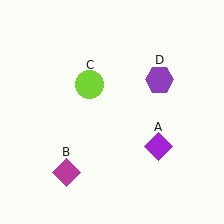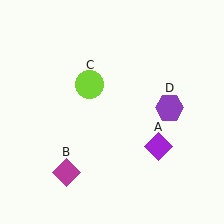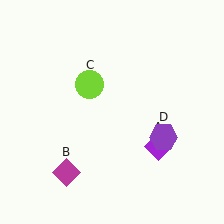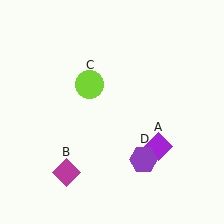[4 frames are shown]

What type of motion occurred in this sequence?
The purple hexagon (object D) rotated clockwise around the center of the scene.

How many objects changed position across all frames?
1 object changed position: purple hexagon (object D).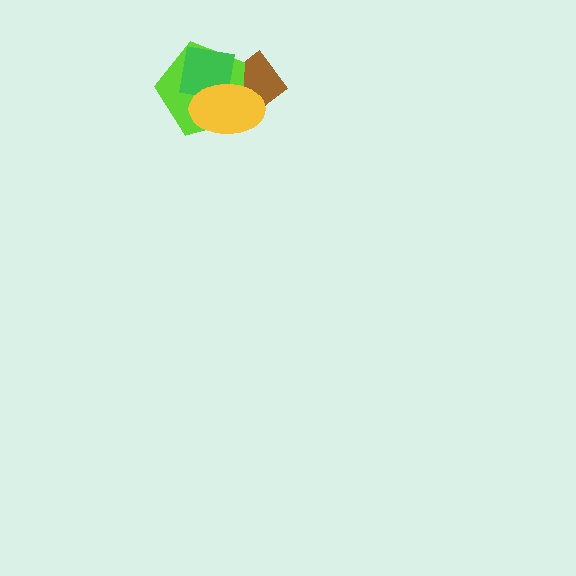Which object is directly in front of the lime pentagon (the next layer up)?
The green square is directly in front of the lime pentagon.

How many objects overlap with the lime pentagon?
3 objects overlap with the lime pentagon.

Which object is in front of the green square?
The yellow ellipse is in front of the green square.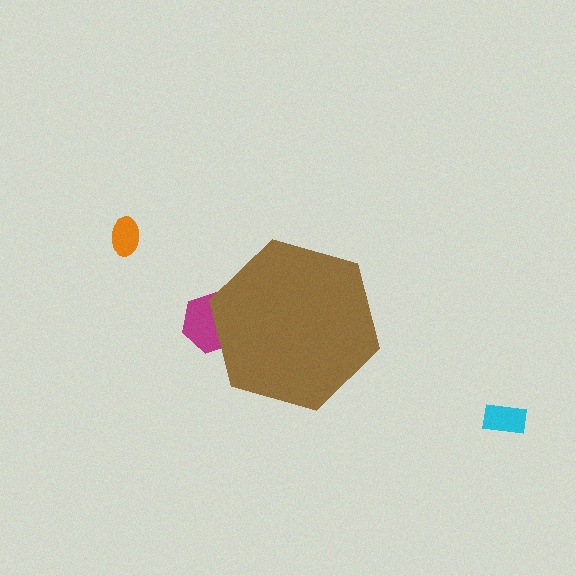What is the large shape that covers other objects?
A brown hexagon.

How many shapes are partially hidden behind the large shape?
1 shape is partially hidden.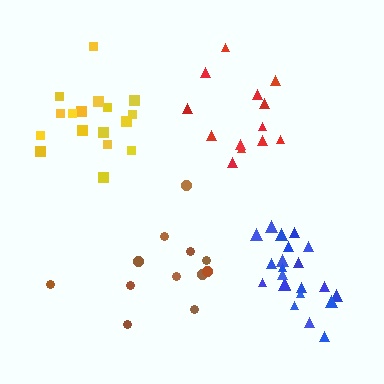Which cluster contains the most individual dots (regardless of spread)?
Blue (23).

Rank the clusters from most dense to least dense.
blue, yellow, red, brown.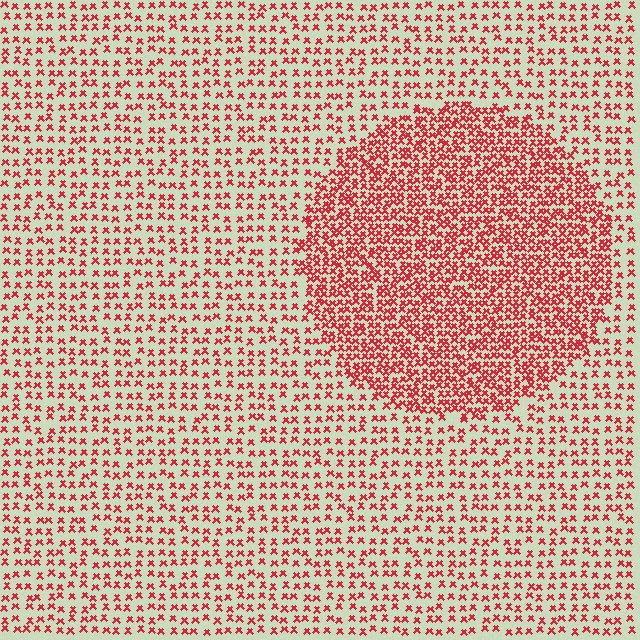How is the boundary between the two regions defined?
The boundary is defined by a change in element density (approximately 2.1x ratio). All elements are the same color, size, and shape.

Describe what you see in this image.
The image contains small red elements arranged at two different densities. A circle-shaped region is visible where the elements are more densely packed than the surrounding area.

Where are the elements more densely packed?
The elements are more densely packed inside the circle boundary.